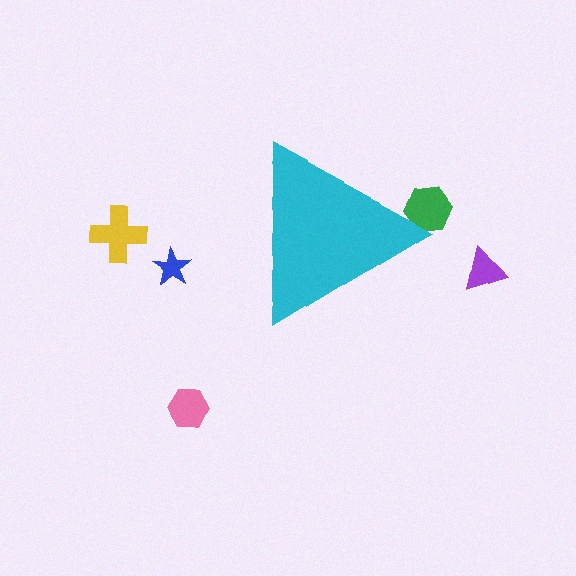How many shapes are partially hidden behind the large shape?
1 shape is partially hidden.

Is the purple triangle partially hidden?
No, the purple triangle is fully visible.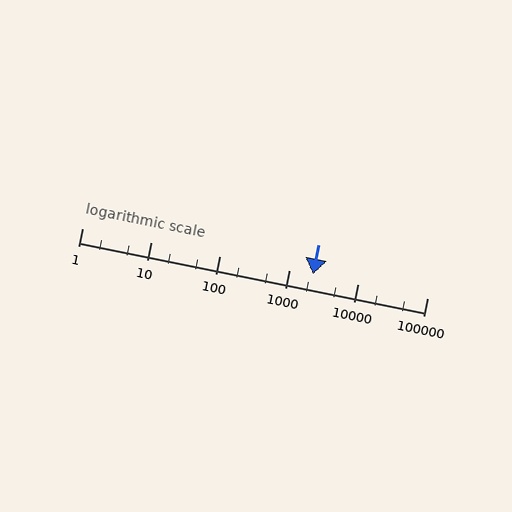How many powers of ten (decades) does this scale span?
The scale spans 5 decades, from 1 to 100000.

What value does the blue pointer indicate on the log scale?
The pointer indicates approximately 2200.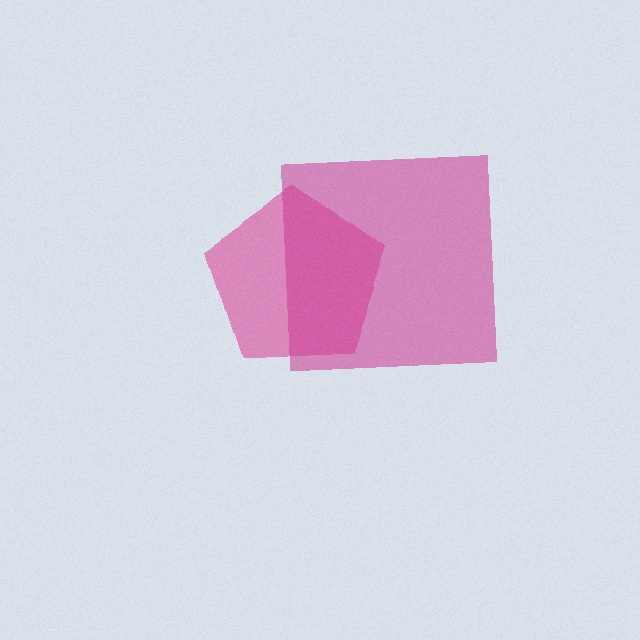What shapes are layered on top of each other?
The layered shapes are: a pink pentagon, a magenta square.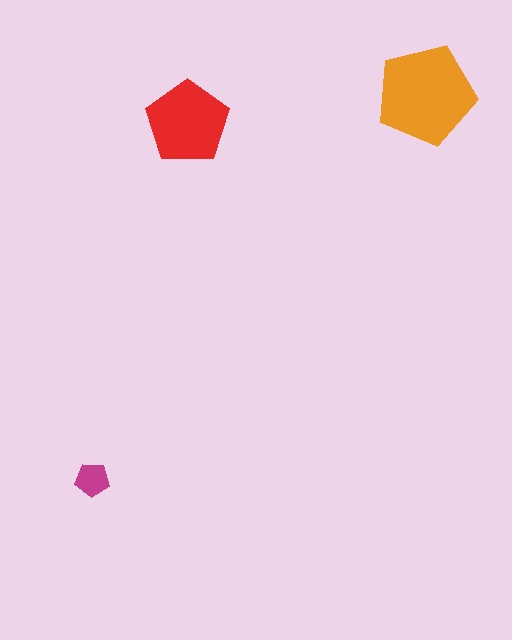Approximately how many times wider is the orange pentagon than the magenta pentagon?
About 3 times wider.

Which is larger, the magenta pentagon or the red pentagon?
The red one.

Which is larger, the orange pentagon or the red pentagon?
The orange one.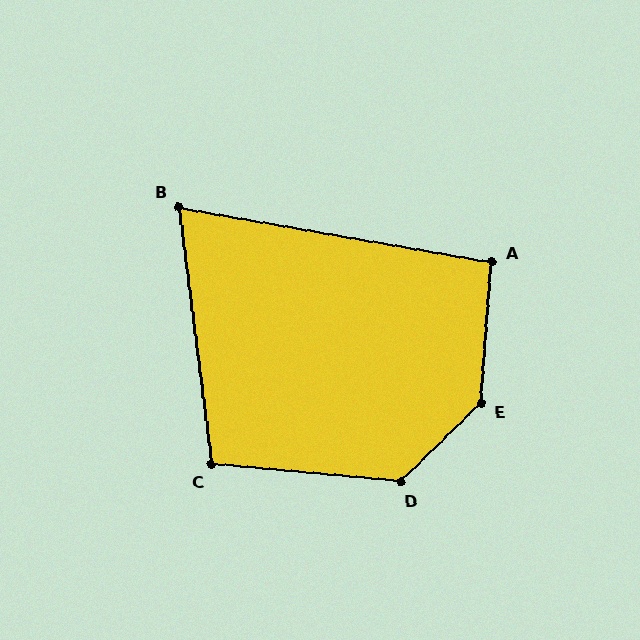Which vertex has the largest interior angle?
E, at approximately 139 degrees.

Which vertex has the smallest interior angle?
B, at approximately 73 degrees.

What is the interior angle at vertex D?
Approximately 130 degrees (obtuse).